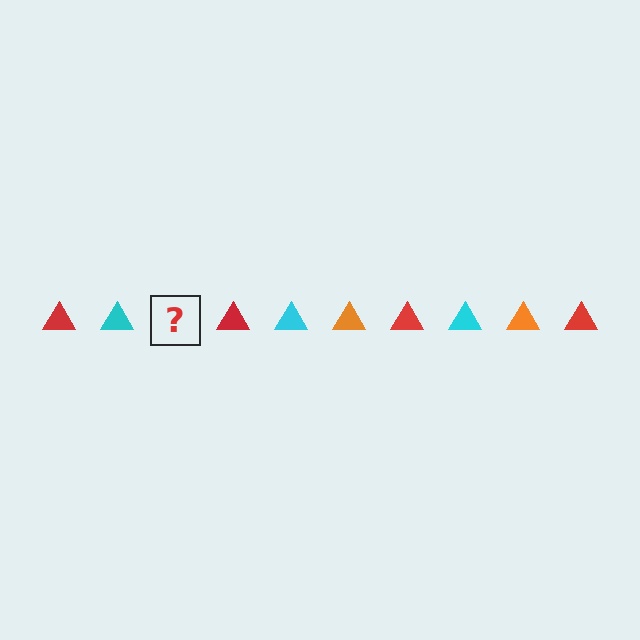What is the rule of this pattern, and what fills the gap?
The rule is that the pattern cycles through red, cyan, orange triangles. The gap should be filled with an orange triangle.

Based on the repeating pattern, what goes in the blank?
The blank should be an orange triangle.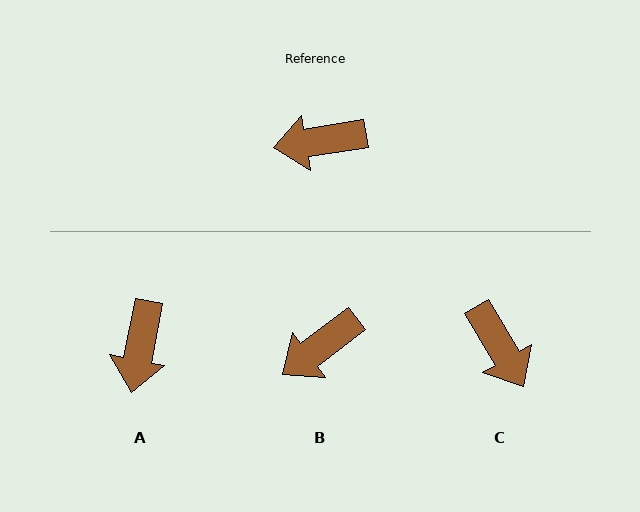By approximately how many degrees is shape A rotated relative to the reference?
Approximately 70 degrees counter-clockwise.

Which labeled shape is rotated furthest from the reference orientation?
C, about 111 degrees away.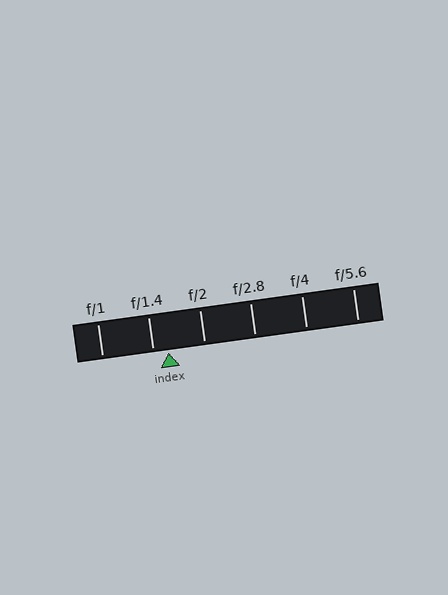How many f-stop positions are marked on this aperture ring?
There are 6 f-stop positions marked.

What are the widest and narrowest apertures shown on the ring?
The widest aperture shown is f/1 and the narrowest is f/5.6.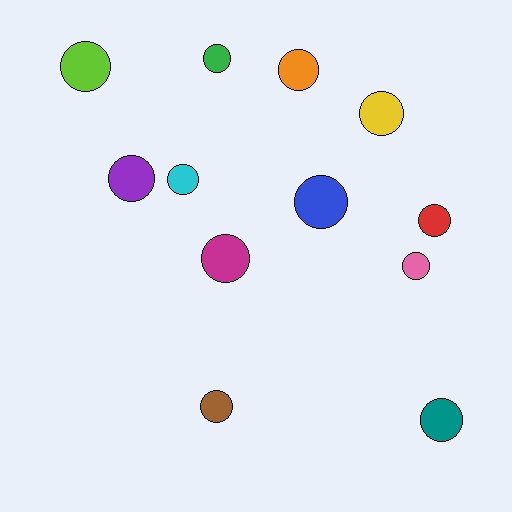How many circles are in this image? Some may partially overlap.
There are 12 circles.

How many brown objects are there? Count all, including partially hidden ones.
There is 1 brown object.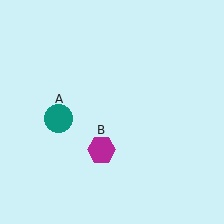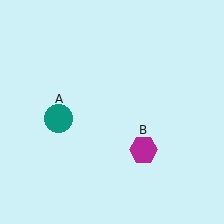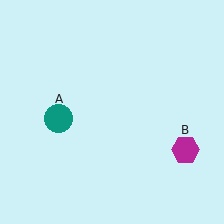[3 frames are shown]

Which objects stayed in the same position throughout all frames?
Teal circle (object A) remained stationary.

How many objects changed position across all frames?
1 object changed position: magenta hexagon (object B).